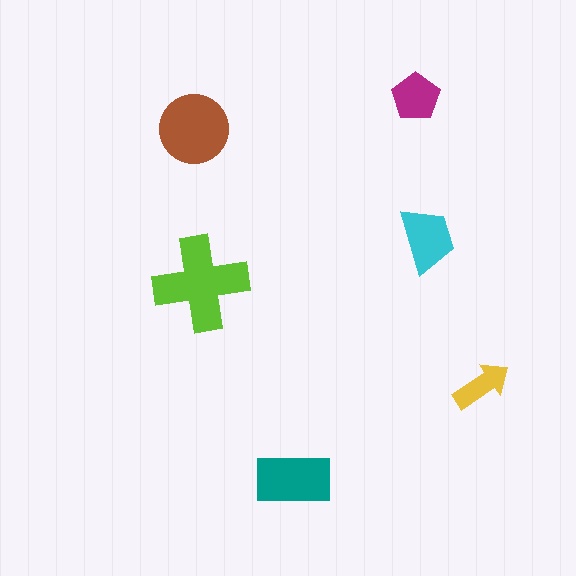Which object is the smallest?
The yellow arrow.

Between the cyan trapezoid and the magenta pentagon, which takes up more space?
The cyan trapezoid.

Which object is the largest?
The lime cross.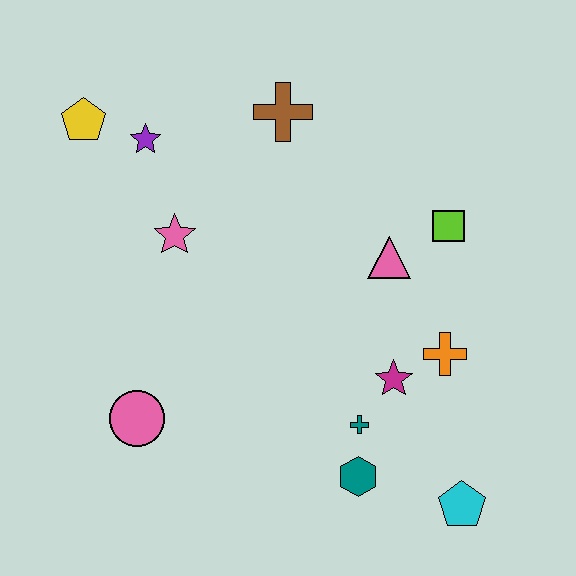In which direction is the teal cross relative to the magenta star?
The teal cross is below the magenta star.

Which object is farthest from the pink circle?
The lime square is farthest from the pink circle.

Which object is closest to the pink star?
The purple star is closest to the pink star.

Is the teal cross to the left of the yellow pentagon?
No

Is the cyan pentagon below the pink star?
Yes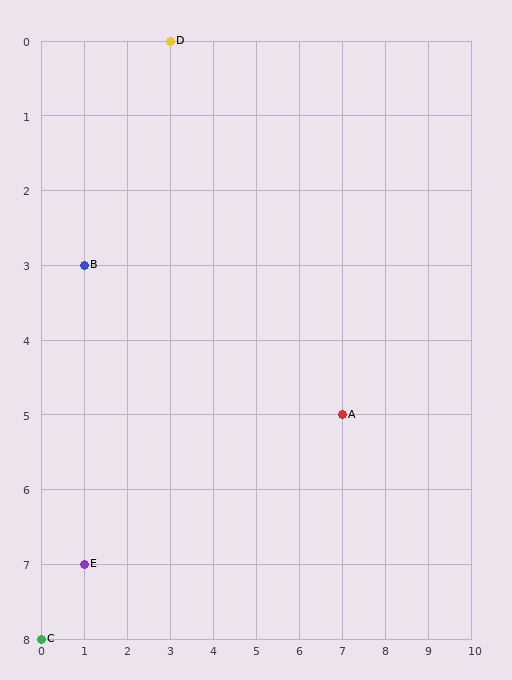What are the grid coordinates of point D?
Point D is at grid coordinates (3, 0).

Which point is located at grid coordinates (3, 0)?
Point D is at (3, 0).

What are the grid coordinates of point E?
Point E is at grid coordinates (1, 7).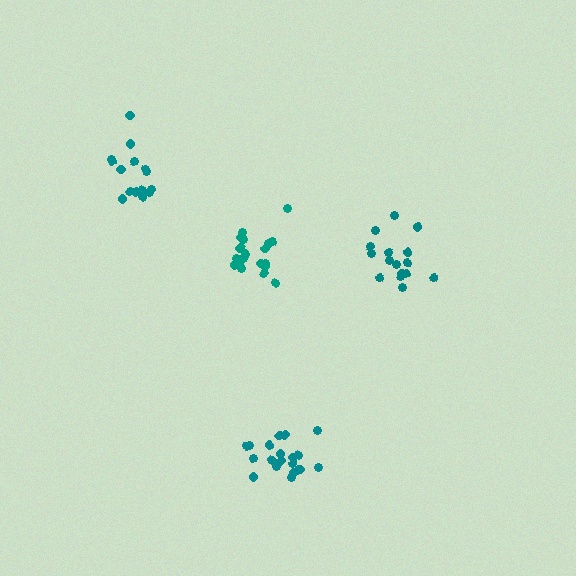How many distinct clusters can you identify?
There are 4 distinct clusters.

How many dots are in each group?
Group 1: 19 dots, Group 2: 16 dots, Group 3: 19 dots, Group 4: 15 dots (69 total).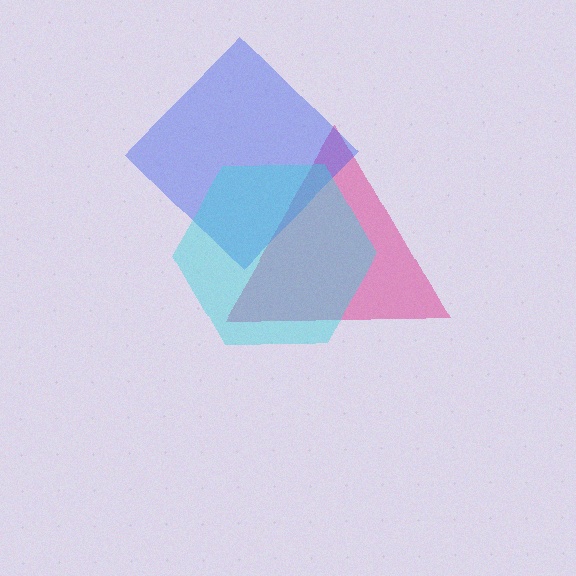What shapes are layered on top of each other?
The layered shapes are: a pink triangle, a blue diamond, a cyan hexagon.